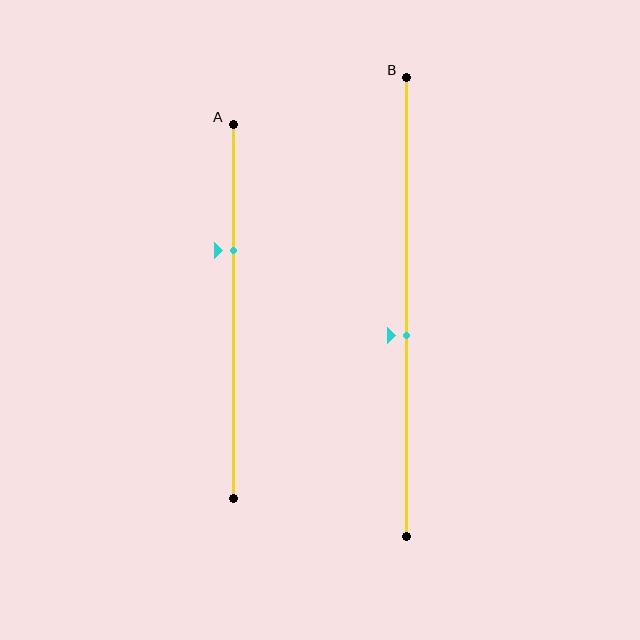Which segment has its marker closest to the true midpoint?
Segment B has its marker closest to the true midpoint.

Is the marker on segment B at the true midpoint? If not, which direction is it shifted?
No, the marker on segment B is shifted downward by about 6% of the segment length.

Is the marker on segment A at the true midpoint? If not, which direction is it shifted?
No, the marker on segment A is shifted upward by about 16% of the segment length.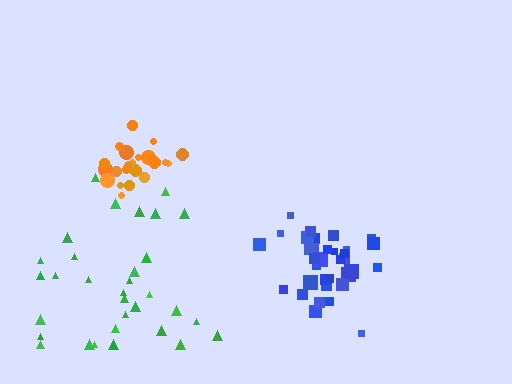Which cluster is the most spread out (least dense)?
Green.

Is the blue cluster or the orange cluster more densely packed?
Blue.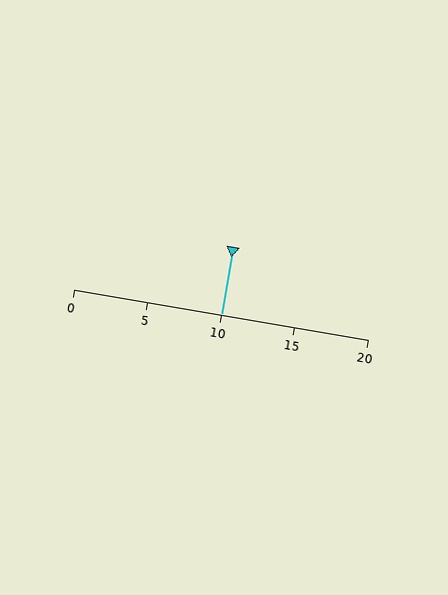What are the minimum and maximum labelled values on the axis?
The axis runs from 0 to 20.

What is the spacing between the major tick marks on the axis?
The major ticks are spaced 5 apart.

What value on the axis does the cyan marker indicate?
The marker indicates approximately 10.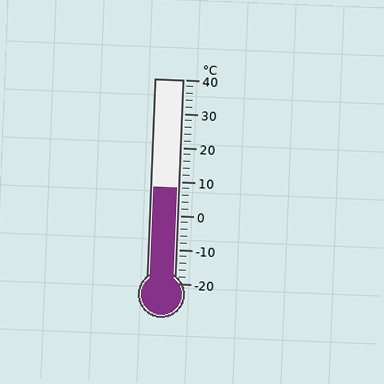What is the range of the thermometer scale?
The thermometer scale ranges from -20°C to 40°C.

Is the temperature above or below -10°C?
The temperature is above -10°C.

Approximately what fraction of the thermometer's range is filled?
The thermometer is filled to approximately 45% of its range.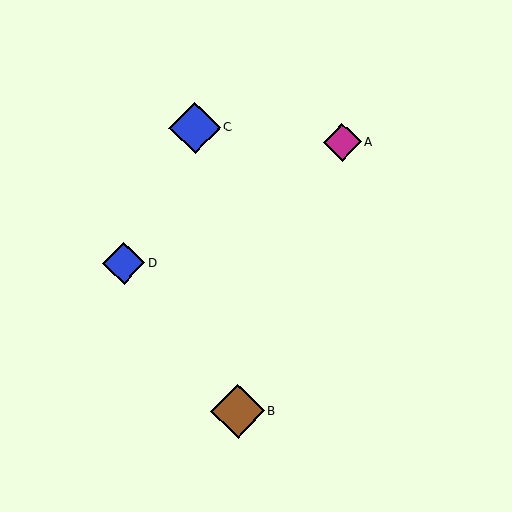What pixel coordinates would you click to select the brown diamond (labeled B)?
Click at (237, 411) to select the brown diamond B.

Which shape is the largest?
The brown diamond (labeled B) is the largest.